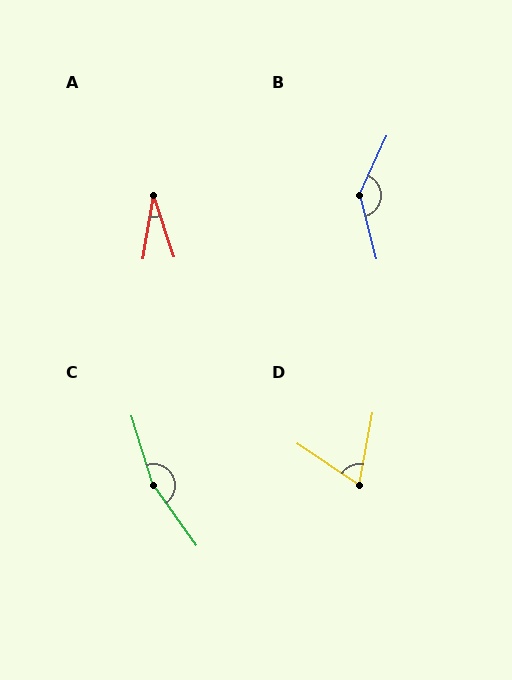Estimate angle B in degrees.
Approximately 141 degrees.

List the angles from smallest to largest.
A (28°), D (67°), B (141°), C (162°).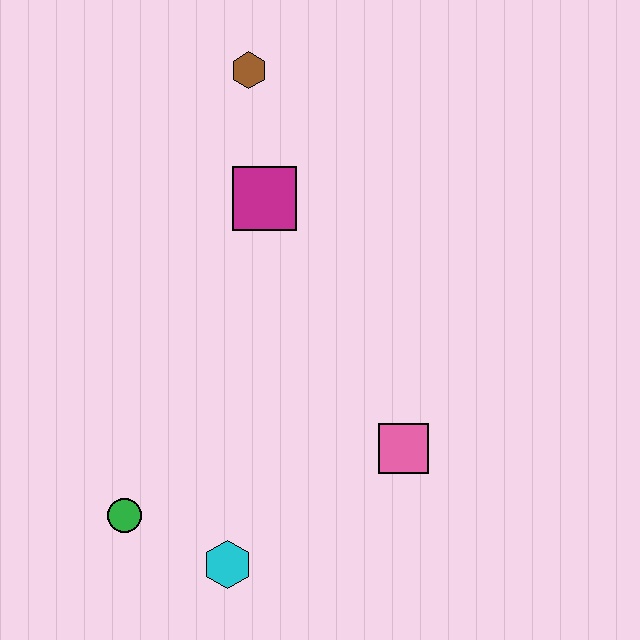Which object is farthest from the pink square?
The brown hexagon is farthest from the pink square.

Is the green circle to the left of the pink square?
Yes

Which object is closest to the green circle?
The cyan hexagon is closest to the green circle.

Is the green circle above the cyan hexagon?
Yes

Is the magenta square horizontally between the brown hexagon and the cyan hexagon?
No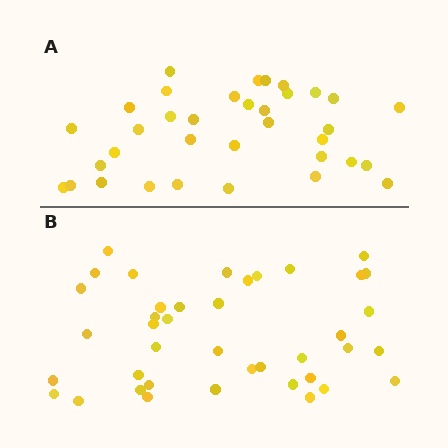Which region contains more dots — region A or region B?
Region B (the bottom region) has more dots.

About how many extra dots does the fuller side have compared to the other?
Region B has about 5 more dots than region A.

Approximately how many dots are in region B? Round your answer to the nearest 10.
About 40 dots.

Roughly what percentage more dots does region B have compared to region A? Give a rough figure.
About 15% more.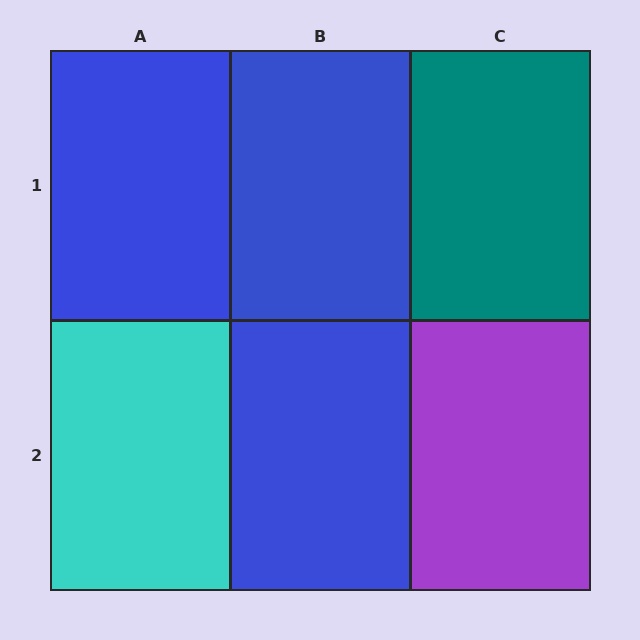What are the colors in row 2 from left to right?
Cyan, blue, purple.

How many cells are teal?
1 cell is teal.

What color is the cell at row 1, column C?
Teal.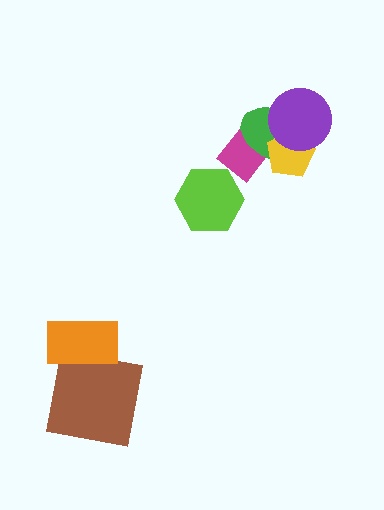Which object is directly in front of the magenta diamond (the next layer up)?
The green ellipse is directly in front of the magenta diamond.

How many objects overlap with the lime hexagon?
1 object overlaps with the lime hexagon.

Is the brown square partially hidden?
Yes, it is partially covered by another shape.